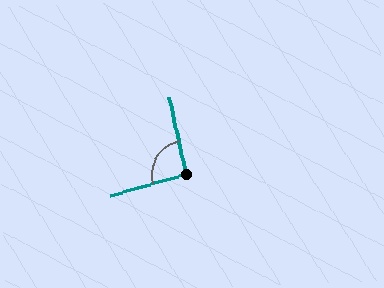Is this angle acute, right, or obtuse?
It is approximately a right angle.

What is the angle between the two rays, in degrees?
Approximately 94 degrees.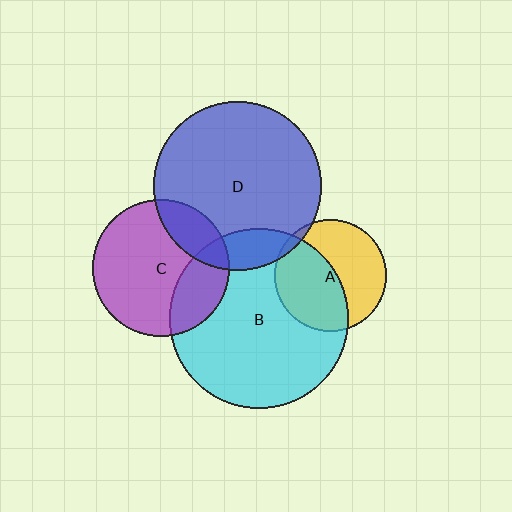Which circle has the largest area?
Circle B (cyan).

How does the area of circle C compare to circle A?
Approximately 1.5 times.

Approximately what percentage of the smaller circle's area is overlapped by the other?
Approximately 50%.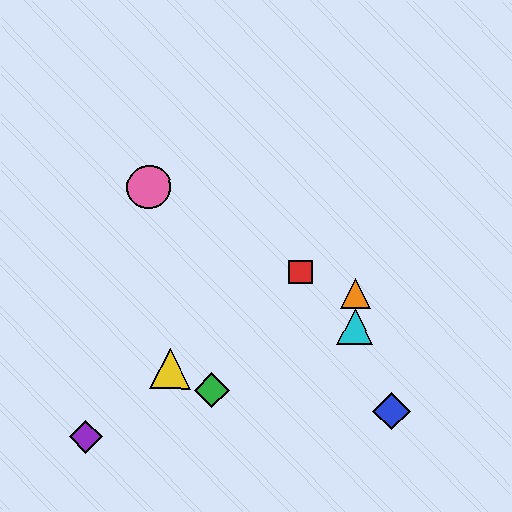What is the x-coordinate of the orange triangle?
The orange triangle is at x≈355.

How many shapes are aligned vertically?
2 shapes (the orange triangle, the cyan triangle) are aligned vertically.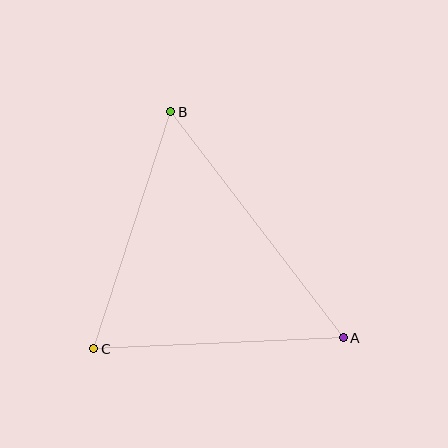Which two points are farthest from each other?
Points A and B are farthest from each other.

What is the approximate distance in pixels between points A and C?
The distance between A and C is approximately 250 pixels.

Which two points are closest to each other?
Points B and C are closest to each other.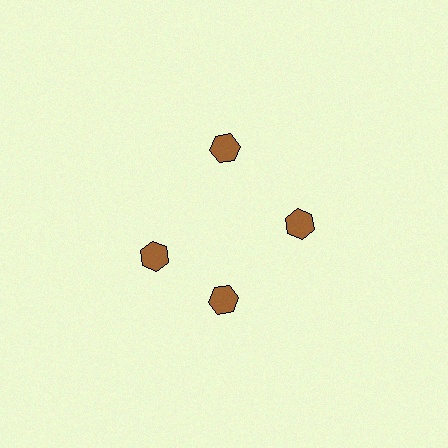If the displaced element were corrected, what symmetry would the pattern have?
It would have 4-fold rotational symmetry — the pattern would map onto itself every 90 degrees.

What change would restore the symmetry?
The symmetry would be restored by rotating it back into even spacing with its neighbors so that all 4 hexagons sit at equal angles and equal distance from the center.